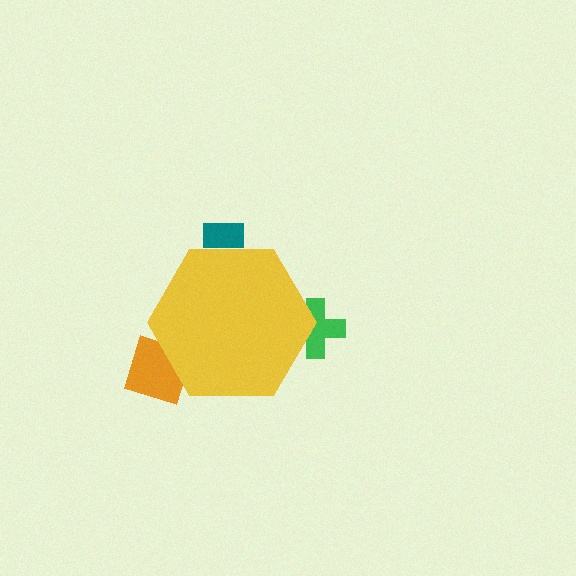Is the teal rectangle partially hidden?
Yes, the teal rectangle is partially hidden behind the yellow hexagon.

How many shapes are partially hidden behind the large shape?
3 shapes are partially hidden.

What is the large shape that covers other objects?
A yellow hexagon.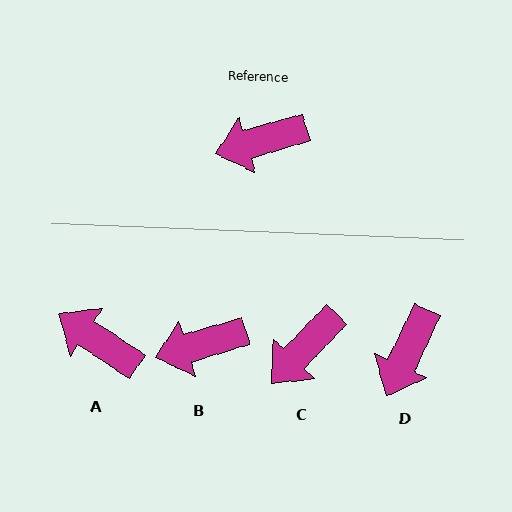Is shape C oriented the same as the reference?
No, it is off by about 30 degrees.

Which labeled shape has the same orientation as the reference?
B.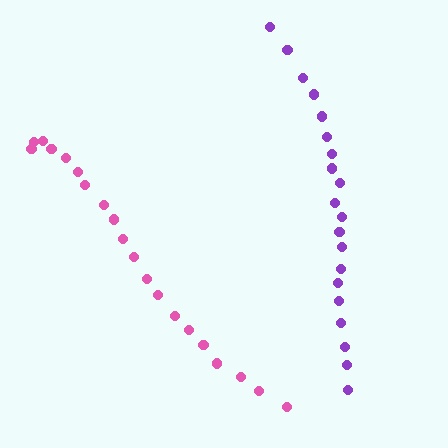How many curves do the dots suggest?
There are 2 distinct paths.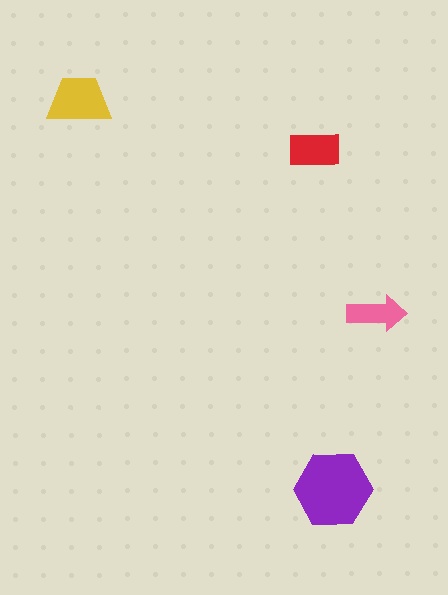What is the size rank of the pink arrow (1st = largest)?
4th.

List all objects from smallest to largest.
The pink arrow, the red rectangle, the yellow trapezoid, the purple hexagon.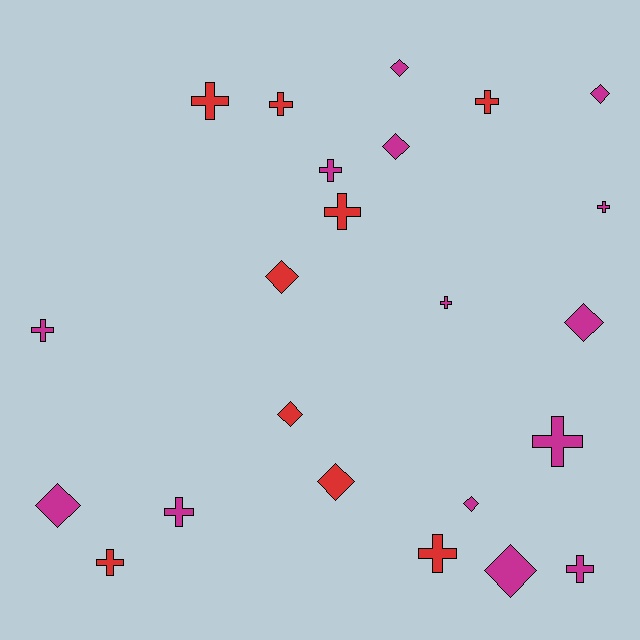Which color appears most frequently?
Magenta, with 14 objects.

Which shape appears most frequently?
Cross, with 13 objects.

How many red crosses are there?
There are 6 red crosses.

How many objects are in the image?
There are 23 objects.